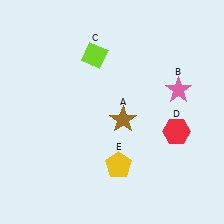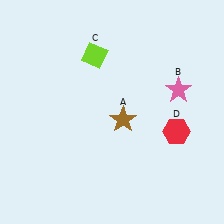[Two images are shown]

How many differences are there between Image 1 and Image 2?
There is 1 difference between the two images.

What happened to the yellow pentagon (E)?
The yellow pentagon (E) was removed in Image 2. It was in the bottom-right area of Image 1.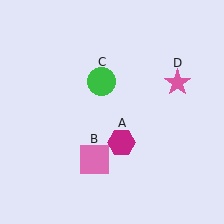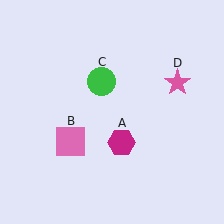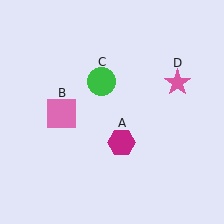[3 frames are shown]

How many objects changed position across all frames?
1 object changed position: pink square (object B).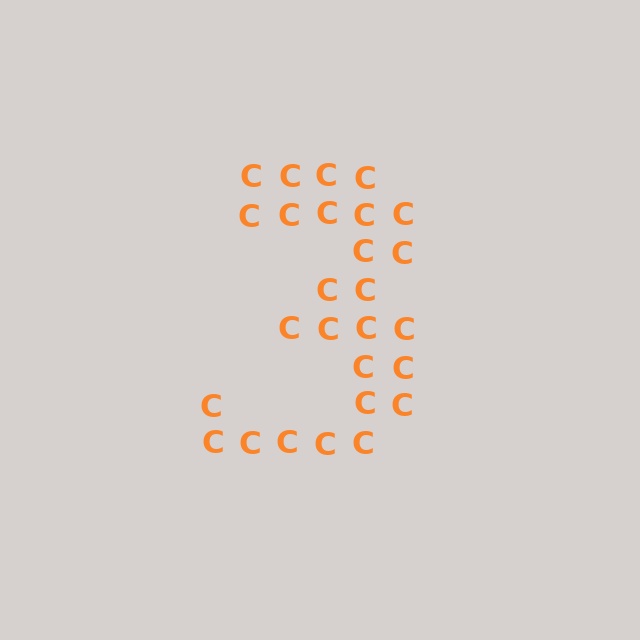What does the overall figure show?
The overall figure shows the digit 3.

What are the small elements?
The small elements are letter C's.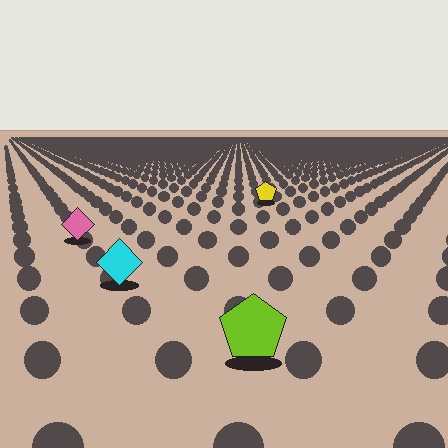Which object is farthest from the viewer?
The yellow pentagon is farthest from the viewer. It appears smaller and the ground texture around it is denser.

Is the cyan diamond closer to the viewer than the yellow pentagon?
Yes. The cyan diamond is closer — you can tell from the texture gradient: the ground texture is coarser near it.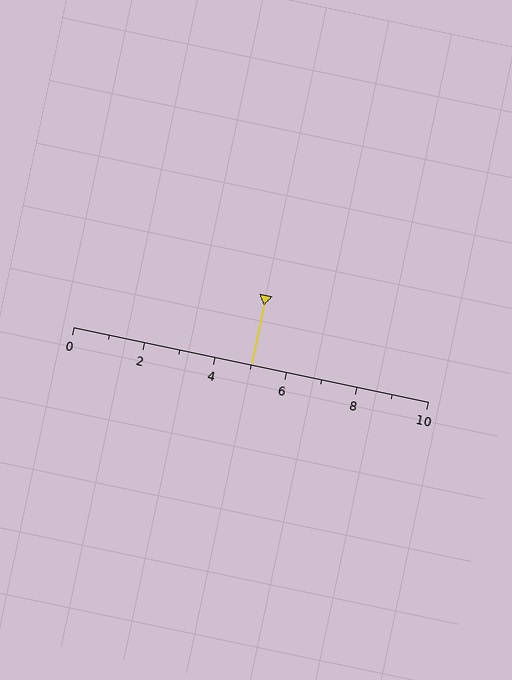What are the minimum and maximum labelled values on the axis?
The axis runs from 0 to 10.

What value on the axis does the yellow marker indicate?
The marker indicates approximately 5.